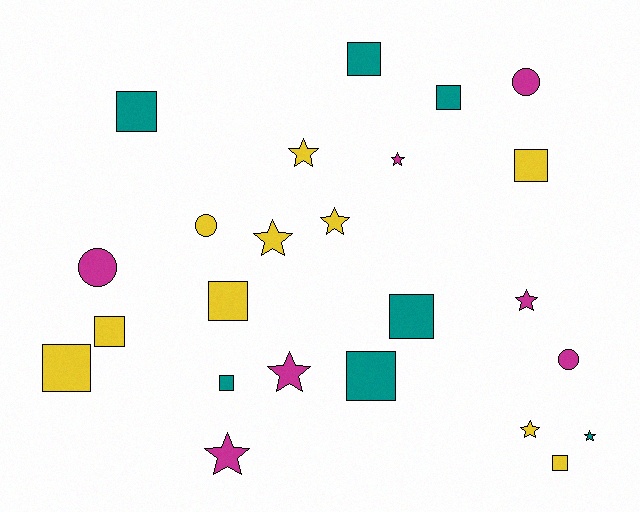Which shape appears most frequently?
Square, with 11 objects.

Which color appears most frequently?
Yellow, with 10 objects.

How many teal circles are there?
There are no teal circles.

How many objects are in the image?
There are 24 objects.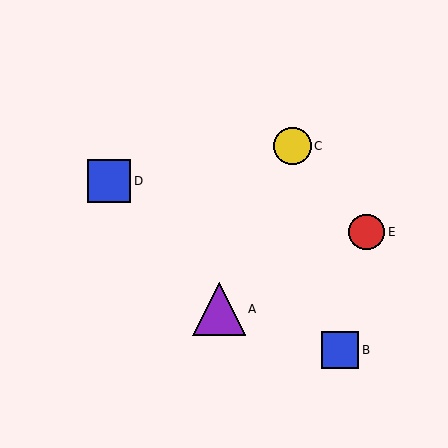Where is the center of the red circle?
The center of the red circle is at (367, 232).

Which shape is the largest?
The purple triangle (labeled A) is the largest.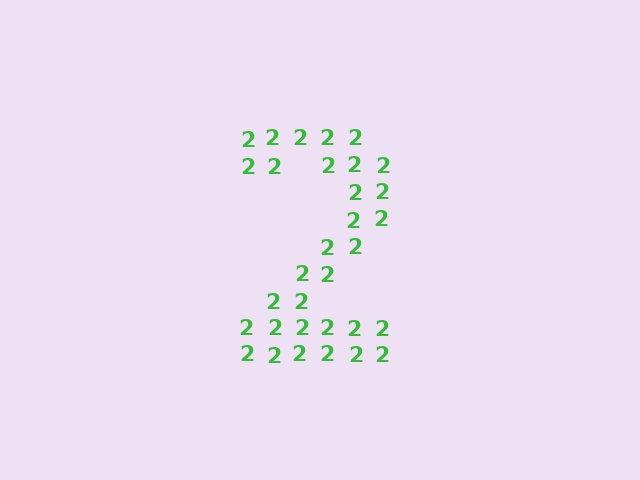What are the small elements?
The small elements are digit 2's.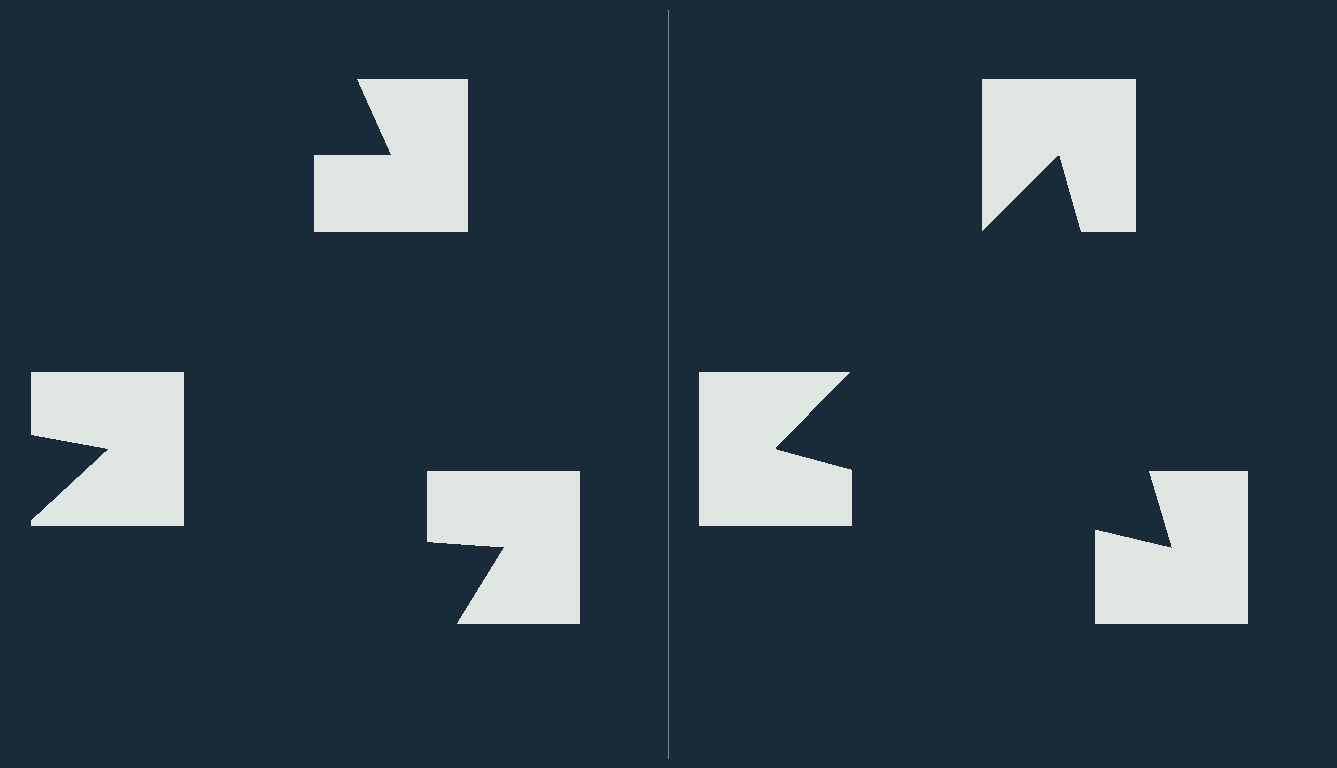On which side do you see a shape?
An illusory triangle appears on the right side. On the left side the wedge cuts are rotated, so no coherent shape forms.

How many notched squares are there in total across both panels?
6 — 3 on each side.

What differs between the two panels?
The notched squares are positioned identically on both sides; only the wedge orientations differ. On the right they align to a triangle; on the left they are misaligned.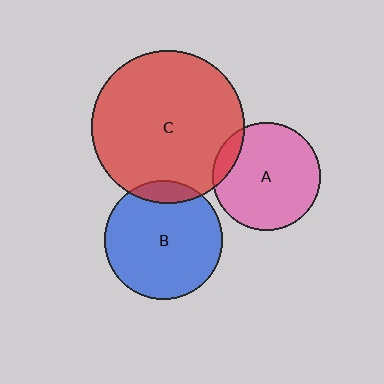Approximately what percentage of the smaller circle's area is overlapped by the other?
Approximately 10%.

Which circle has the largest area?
Circle C (red).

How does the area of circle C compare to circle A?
Approximately 2.0 times.